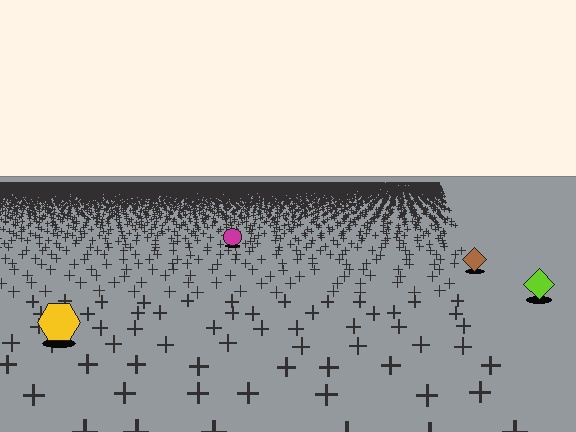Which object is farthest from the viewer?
The magenta circle is farthest from the viewer. It appears smaller and the ground texture around it is denser.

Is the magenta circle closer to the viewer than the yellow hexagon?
No. The yellow hexagon is closer — you can tell from the texture gradient: the ground texture is coarser near it.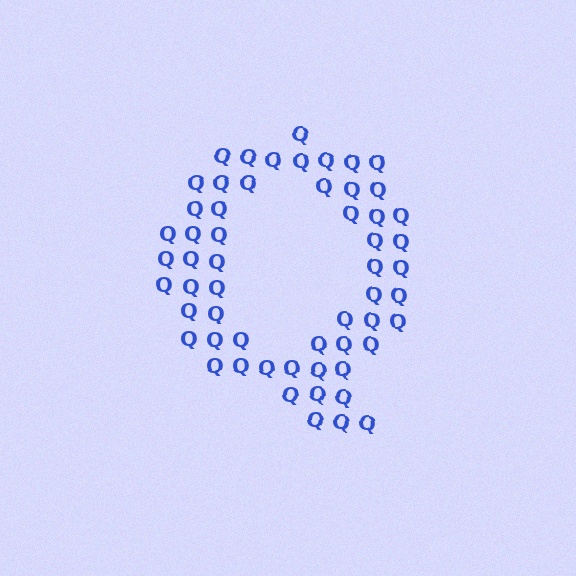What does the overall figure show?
The overall figure shows the letter Q.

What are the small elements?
The small elements are letter Q's.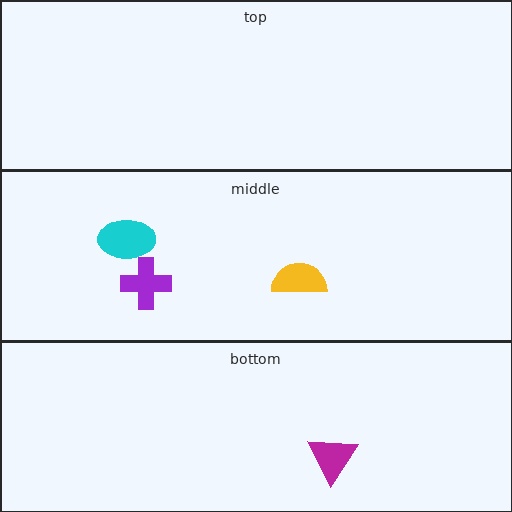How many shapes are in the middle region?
3.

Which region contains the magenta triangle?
The bottom region.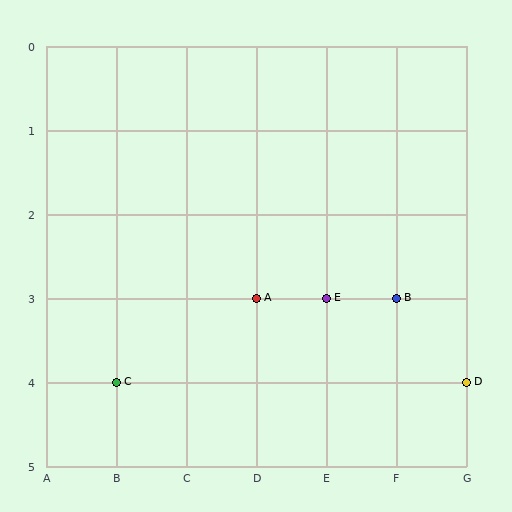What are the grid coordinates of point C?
Point C is at grid coordinates (B, 4).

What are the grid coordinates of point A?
Point A is at grid coordinates (D, 3).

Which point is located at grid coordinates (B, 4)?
Point C is at (B, 4).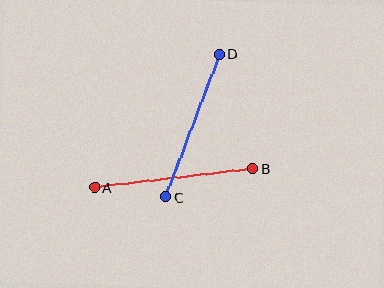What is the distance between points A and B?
The distance is approximately 159 pixels.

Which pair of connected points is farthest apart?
Points A and B are farthest apart.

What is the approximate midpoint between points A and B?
The midpoint is at approximately (174, 178) pixels.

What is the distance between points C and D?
The distance is approximately 152 pixels.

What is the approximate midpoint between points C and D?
The midpoint is at approximately (193, 126) pixels.